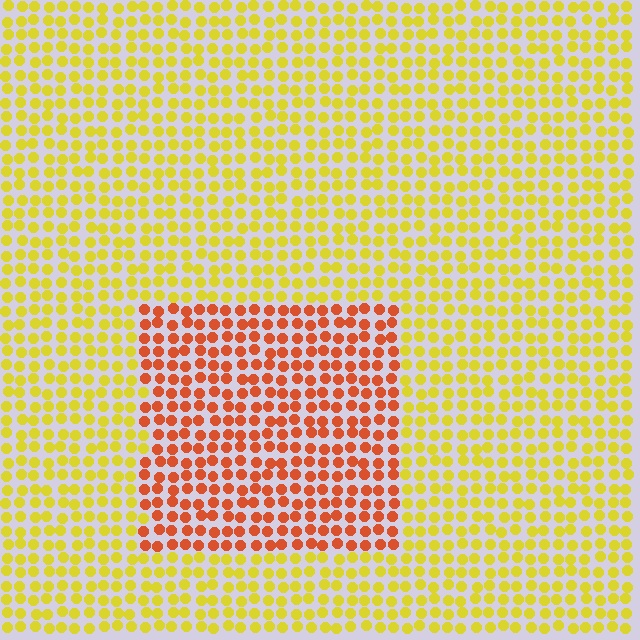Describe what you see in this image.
The image is filled with small yellow elements in a uniform arrangement. A rectangle-shaped region is visible where the elements are tinted to a slightly different hue, forming a subtle color boundary.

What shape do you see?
I see a rectangle.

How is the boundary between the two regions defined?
The boundary is defined purely by a slight shift in hue (about 46 degrees). Spacing, size, and orientation are identical on both sides.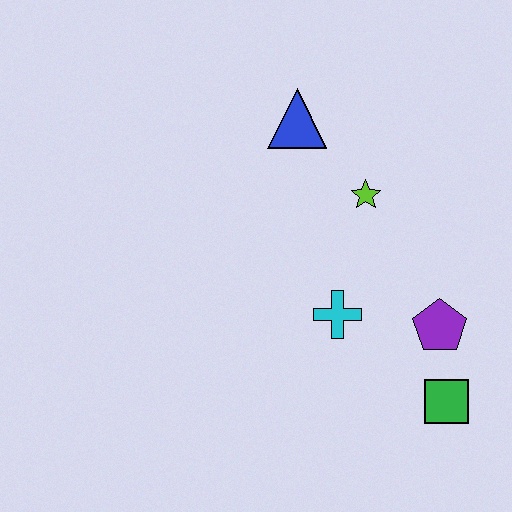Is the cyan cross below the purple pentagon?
No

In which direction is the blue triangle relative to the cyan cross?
The blue triangle is above the cyan cross.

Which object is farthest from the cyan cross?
The blue triangle is farthest from the cyan cross.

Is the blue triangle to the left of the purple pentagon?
Yes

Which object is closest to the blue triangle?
The lime star is closest to the blue triangle.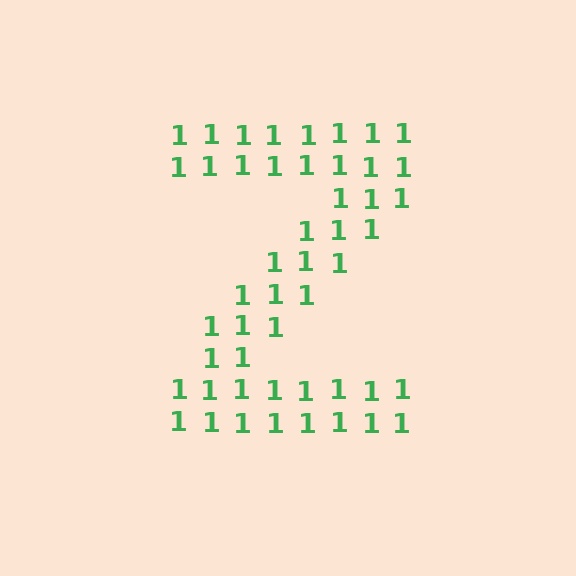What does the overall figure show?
The overall figure shows the letter Z.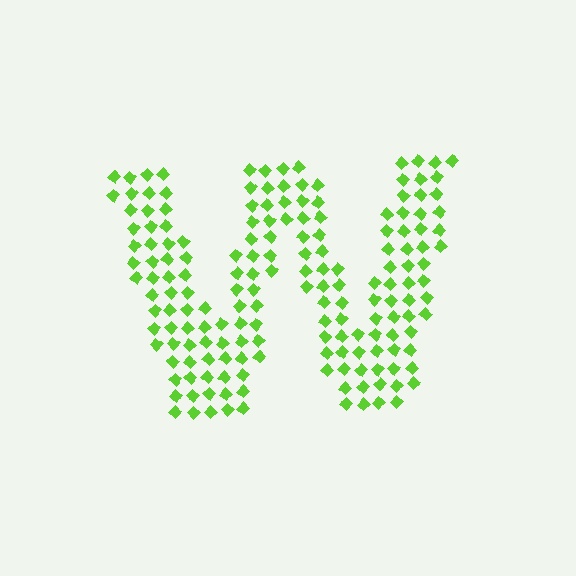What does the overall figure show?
The overall figure shows the letter W.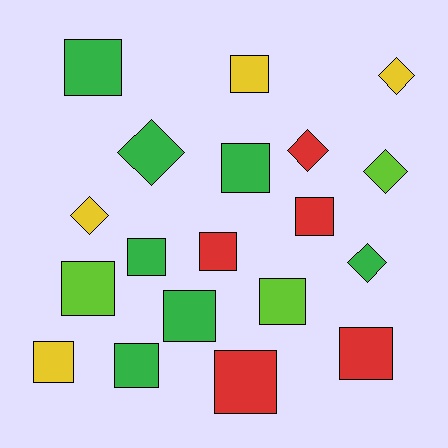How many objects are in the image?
There are 19 objects.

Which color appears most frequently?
Green, with 7 objects.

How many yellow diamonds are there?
There are 2 yellow diamonds.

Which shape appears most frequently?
Square, with 13 objects.